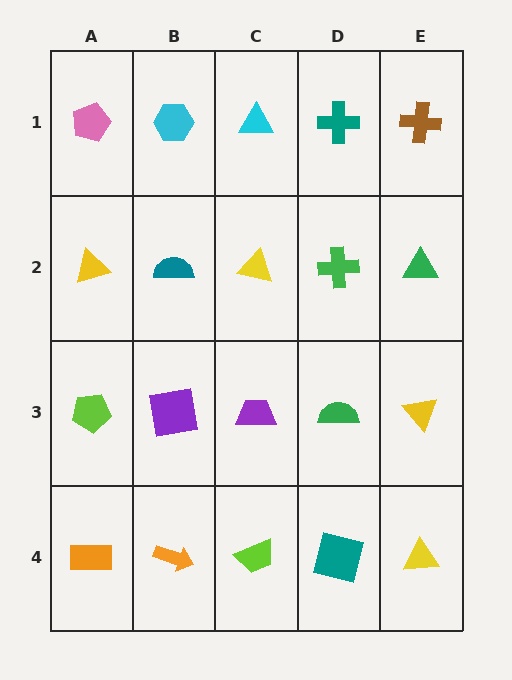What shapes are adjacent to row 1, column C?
A yellow triangle (row 2, column C), a cyan hexagon (row 1, column B), a teal cross (row 1, column D).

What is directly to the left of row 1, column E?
A teal cross.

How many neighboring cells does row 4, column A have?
2.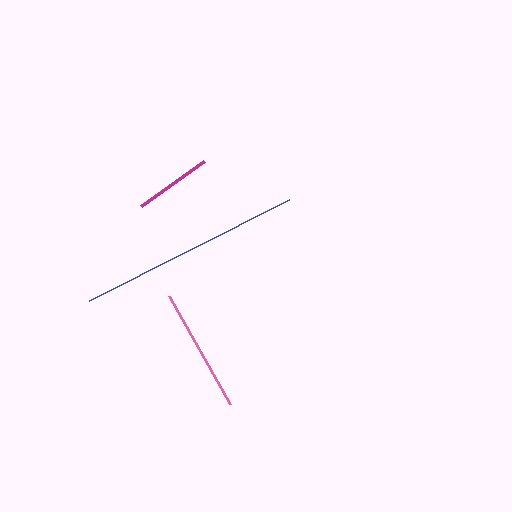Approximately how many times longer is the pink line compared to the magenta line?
The pink line is approximately 1.6 times the length of the magenta line.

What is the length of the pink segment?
The pink segment is approximately 124 pixels long.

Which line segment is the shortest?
The magenta line is the shortest at approximately 78 pixels.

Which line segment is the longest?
The blue line is the longest at approximately 224 pixels.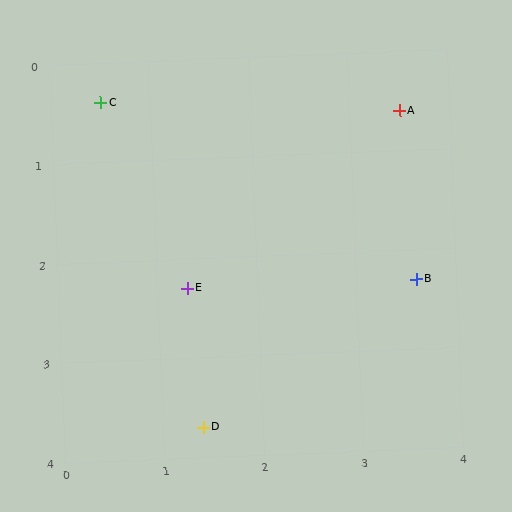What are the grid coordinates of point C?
Point C is at approximately (0.5, 0.4).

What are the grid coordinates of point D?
Point D is at approximately (1.4, 3.7).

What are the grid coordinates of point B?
Point B is at approximately (3.6, 2.3).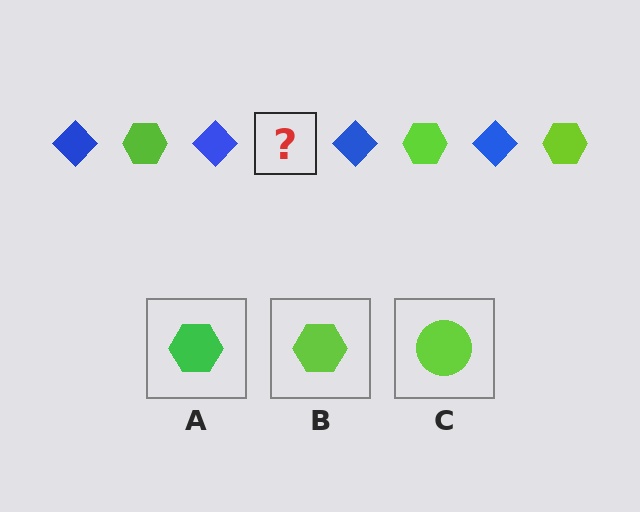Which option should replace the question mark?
Option B.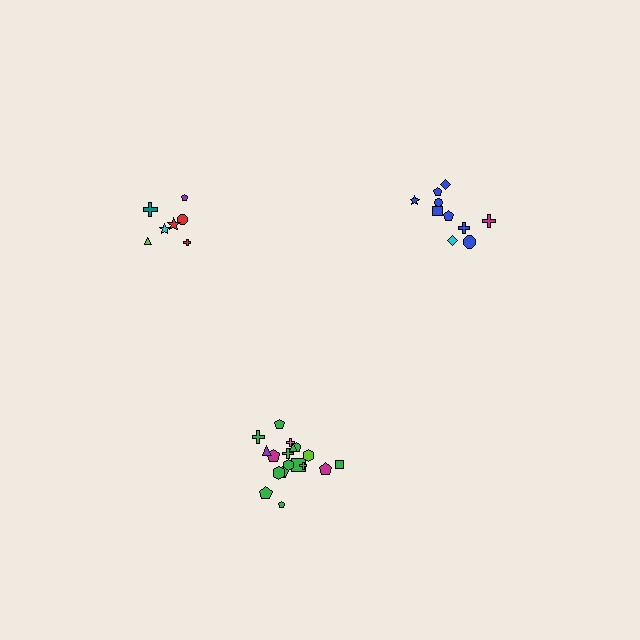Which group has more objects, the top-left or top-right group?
The top-right group.